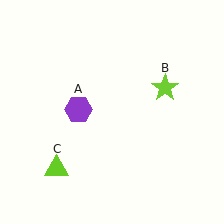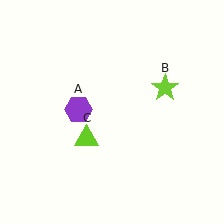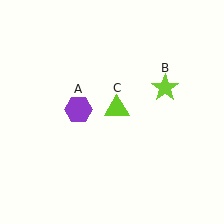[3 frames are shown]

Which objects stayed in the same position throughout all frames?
Purple hexagon (object A) and lime star (object B) remained stationary.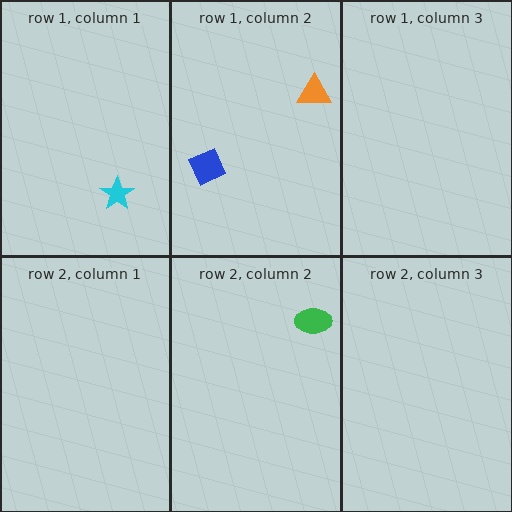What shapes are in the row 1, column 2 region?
The blue diamond, the orange triangle.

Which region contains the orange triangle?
The row 1, column 2 region.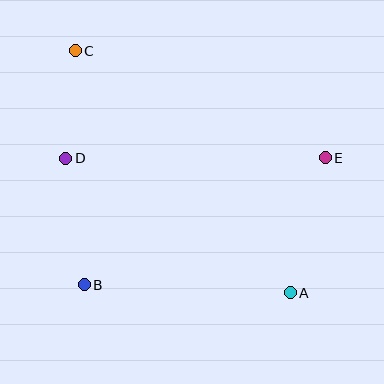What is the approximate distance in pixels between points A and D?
The distance between A and D is approximately 262 pixels.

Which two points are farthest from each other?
Points A and C are farthest from each other.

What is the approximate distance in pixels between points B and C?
The distance between B and C is approximately 234 pixels.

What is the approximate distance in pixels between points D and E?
The distance between D and E is approximately 259 pixels.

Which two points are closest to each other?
Points C and D are closest to each other.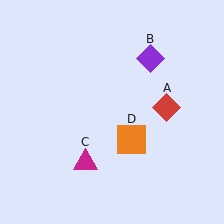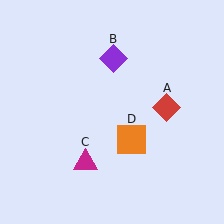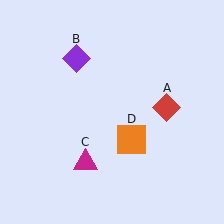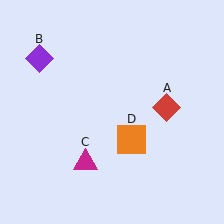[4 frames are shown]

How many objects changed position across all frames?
1 object changed position: purple diamond (object B).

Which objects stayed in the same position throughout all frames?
Red diamond (object A) and magenta triangle (object C) and orange square (object D) remained stationary.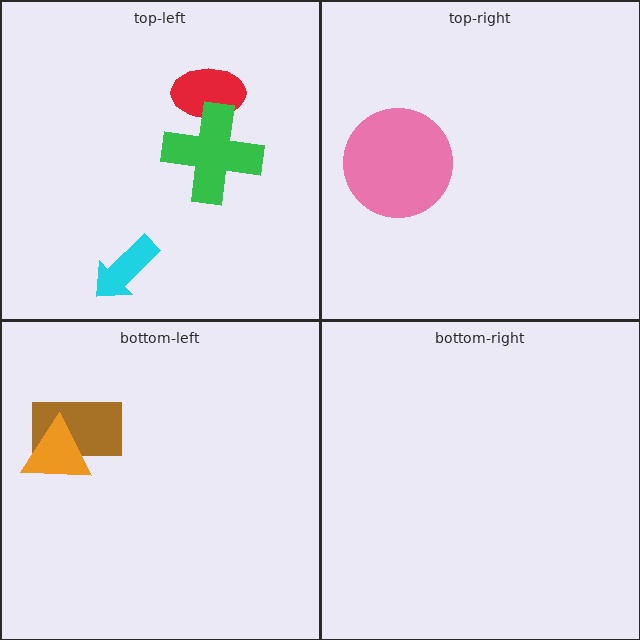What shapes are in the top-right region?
The pink circle.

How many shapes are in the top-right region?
1.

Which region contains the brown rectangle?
The bottom-left region.